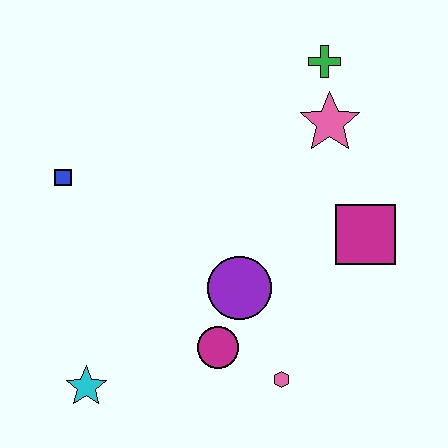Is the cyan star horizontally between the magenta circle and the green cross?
No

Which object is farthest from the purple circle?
The green cross is farthest from the purple circle.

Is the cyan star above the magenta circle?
No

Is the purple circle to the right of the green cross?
No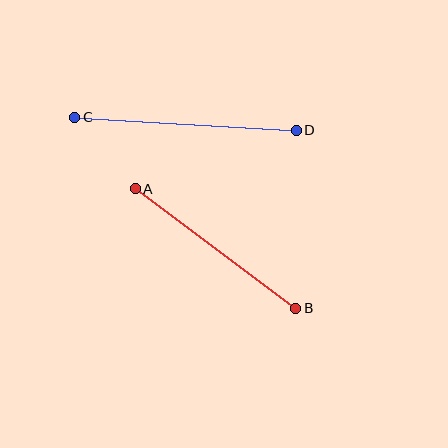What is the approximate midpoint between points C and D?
The midpoint is at approximately (185, 124) pixels.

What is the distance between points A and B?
The distance is approximately 200 pixels.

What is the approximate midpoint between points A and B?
The midpoint is at approximately (215, 249) pixels.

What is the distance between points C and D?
The distance is approximately 221 pixels.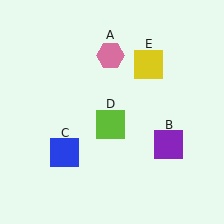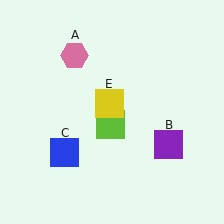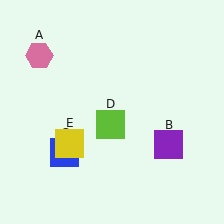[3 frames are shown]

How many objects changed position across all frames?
2 objects changed position: pink hexagon (object A), yellow square (object E).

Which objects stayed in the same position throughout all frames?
Purple square (object B) and blue square (object C) and lime square (object D) remained stationary.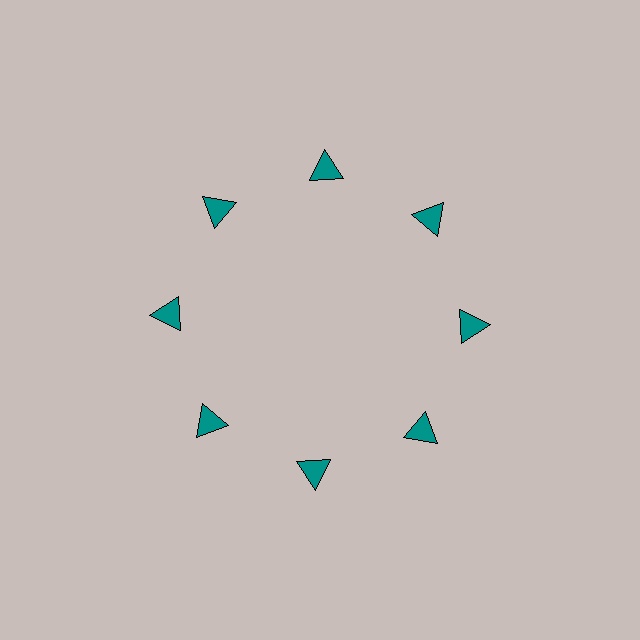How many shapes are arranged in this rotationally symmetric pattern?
There are 8 shapes, arranged in 8 groups of 1.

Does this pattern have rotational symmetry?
Yes, this pattern has 8-fold rotational symmetry. It looks the same after rotating 45 degrees around the center.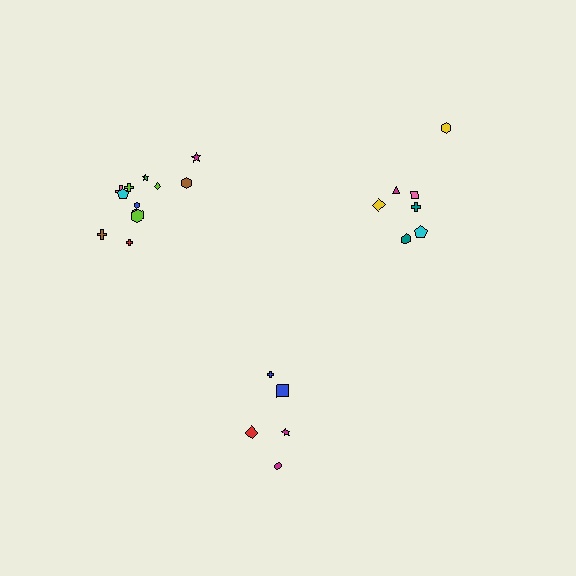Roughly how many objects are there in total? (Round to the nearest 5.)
Roughly 25 objects in total.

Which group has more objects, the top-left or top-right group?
The top-left group.